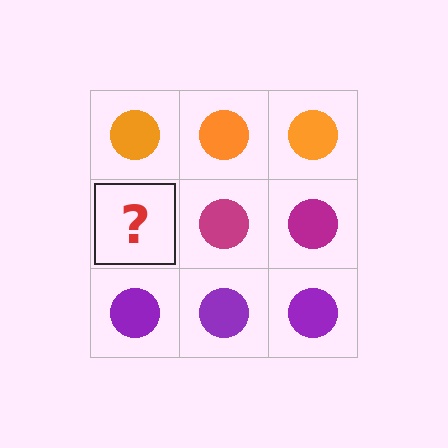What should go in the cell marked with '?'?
The missing cell should contain a magenta circle.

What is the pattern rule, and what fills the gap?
The rule is that each row has a consistent color. The gap should be filled with a magenta circle.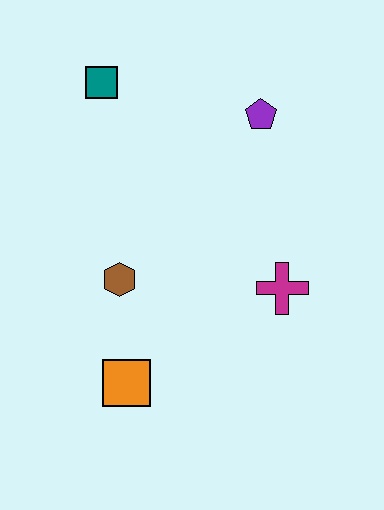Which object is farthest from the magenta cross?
The teal square is farthest from the magenta cross.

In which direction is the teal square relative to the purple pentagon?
The teal square is to the left of the purple pentagon.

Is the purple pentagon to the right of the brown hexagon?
Yes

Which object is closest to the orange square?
The brown hexagon is closest to the orange square.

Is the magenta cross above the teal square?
No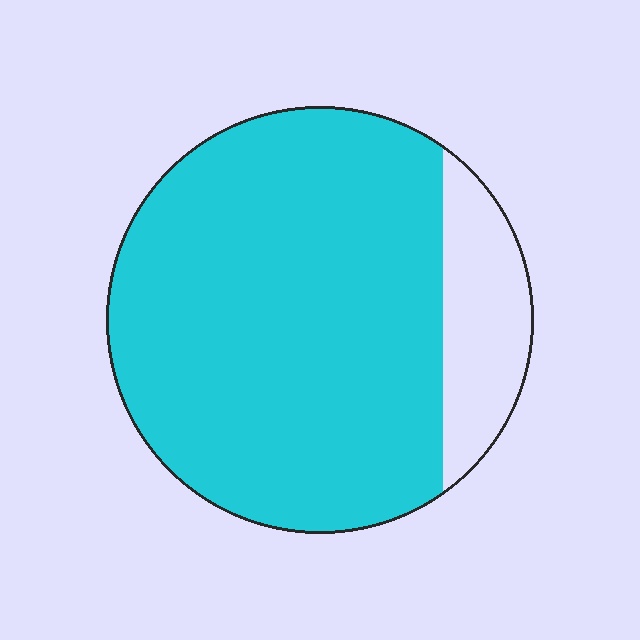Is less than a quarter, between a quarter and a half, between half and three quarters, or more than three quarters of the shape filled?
More than three quarters.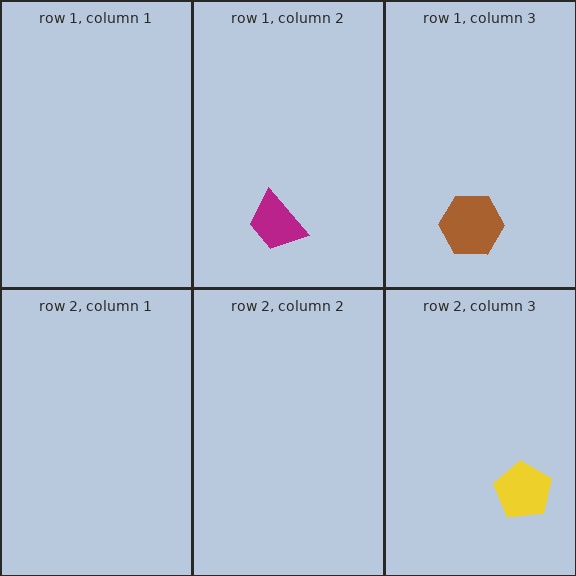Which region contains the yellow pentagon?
The row 2, column 3 region.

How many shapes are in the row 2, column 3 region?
1.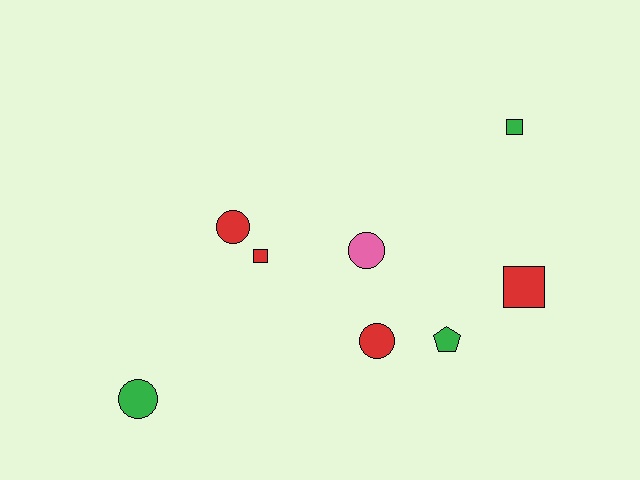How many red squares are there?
There are 2 red squares.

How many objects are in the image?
There are 8 objects.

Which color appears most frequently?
Red, with 4 objects.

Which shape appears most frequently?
Circle, with 4 objects.